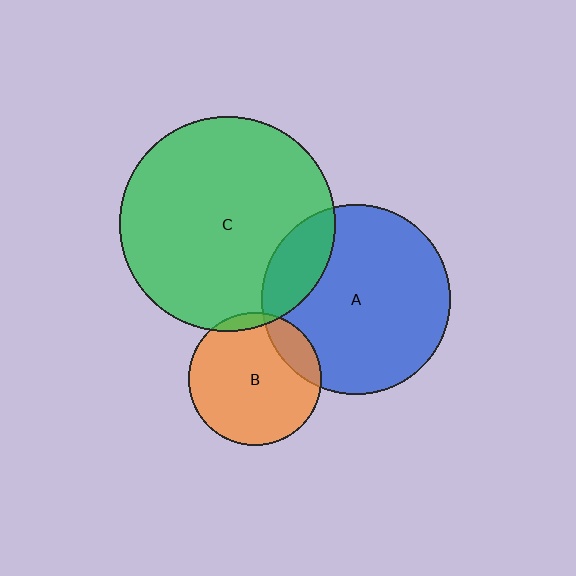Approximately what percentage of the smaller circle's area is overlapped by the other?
Approximately 5%.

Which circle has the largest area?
Circle C (green).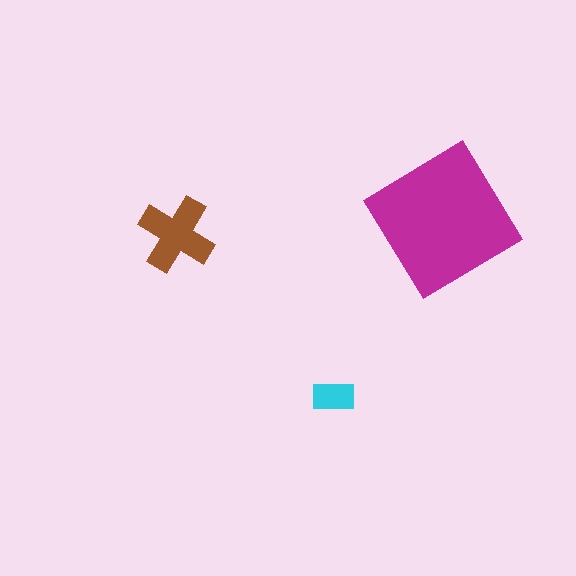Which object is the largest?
The magenta diamond.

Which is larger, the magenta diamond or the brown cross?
The magenta diamond.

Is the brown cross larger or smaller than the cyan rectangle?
Larger.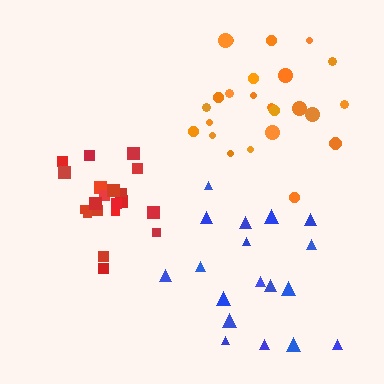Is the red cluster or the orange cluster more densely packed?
Red.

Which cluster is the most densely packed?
Red.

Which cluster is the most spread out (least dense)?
Blue.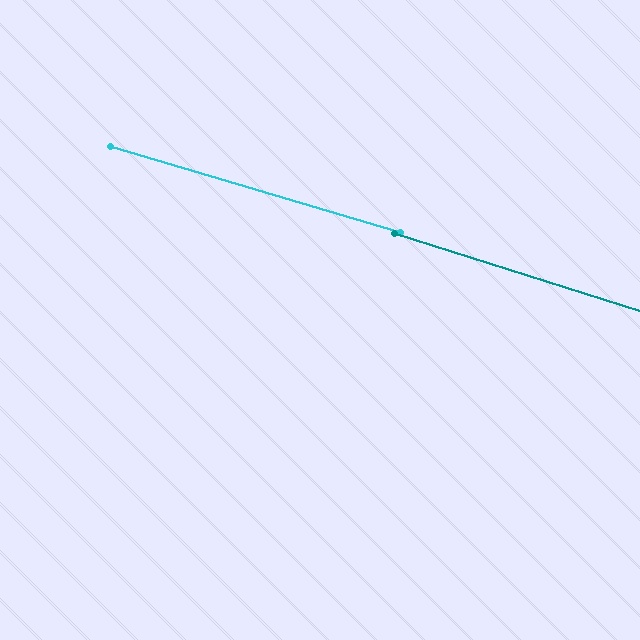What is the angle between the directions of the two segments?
Approximately 1 degree.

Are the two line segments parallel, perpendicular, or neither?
Parallel — their directions differ by only 1.1°.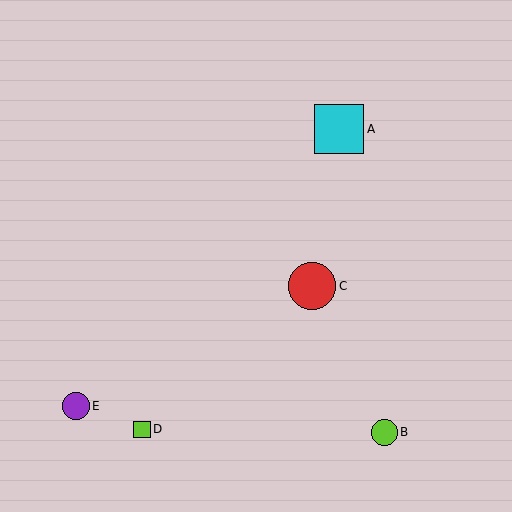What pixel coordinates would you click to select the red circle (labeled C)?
Click at (312, 286) to select the red circle C.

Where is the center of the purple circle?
The center of the purple circle is at (76, 406).